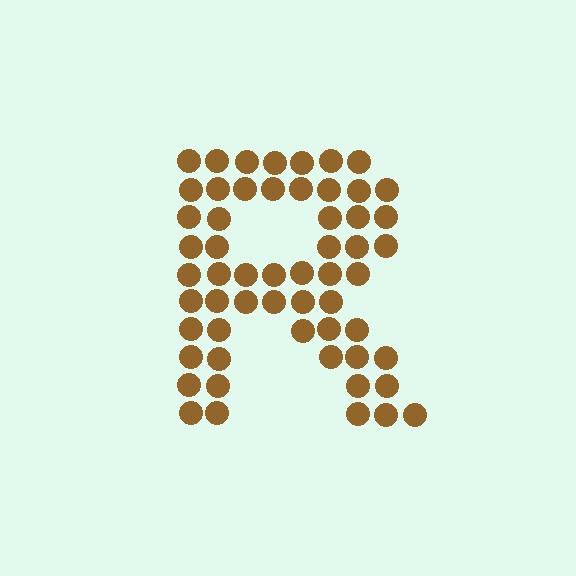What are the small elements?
The small elements are circles.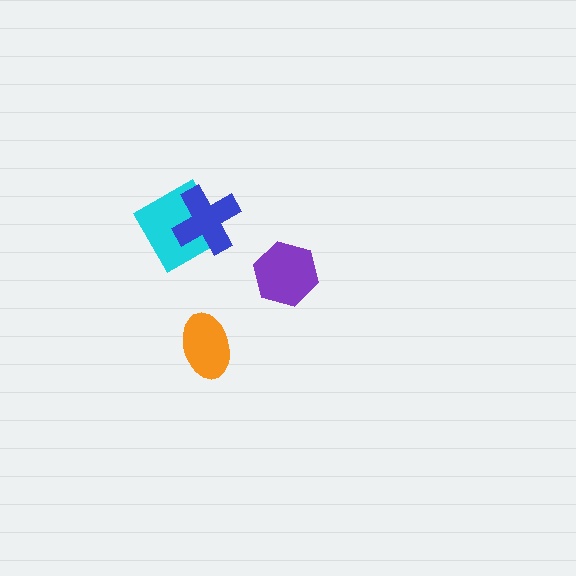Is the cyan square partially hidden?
Yes, it is partially covered by another shape.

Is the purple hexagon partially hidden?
No, no other shape covers it.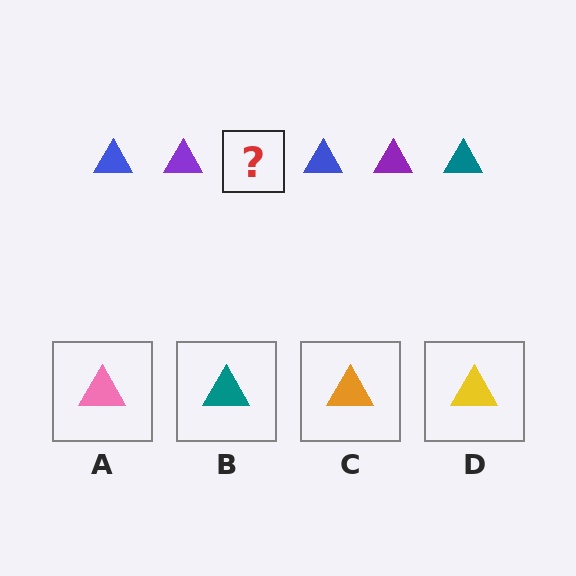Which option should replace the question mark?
Option B.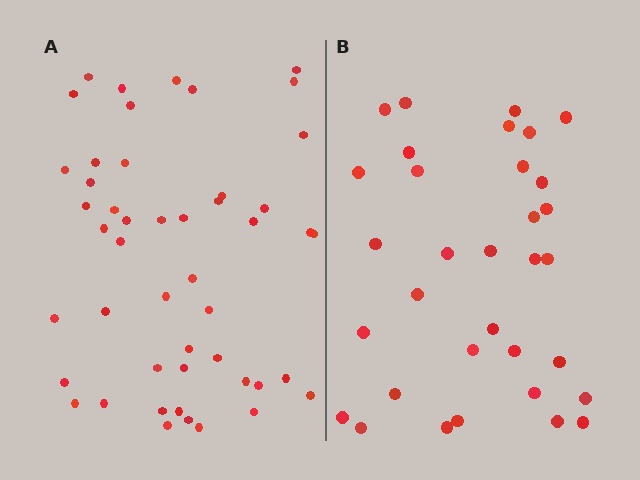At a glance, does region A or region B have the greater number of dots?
Region A (the left region) has more dots.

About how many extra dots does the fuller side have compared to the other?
Region A has approximately 15 more dots than region B.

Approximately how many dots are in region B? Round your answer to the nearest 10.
About 30 dots. (The exact count is 33, which rounds to 30.)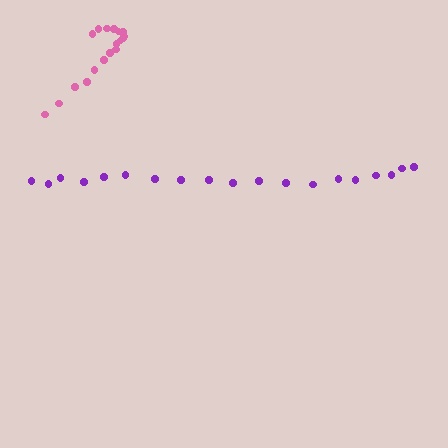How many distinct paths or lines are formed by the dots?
There are 2 distinct paths.